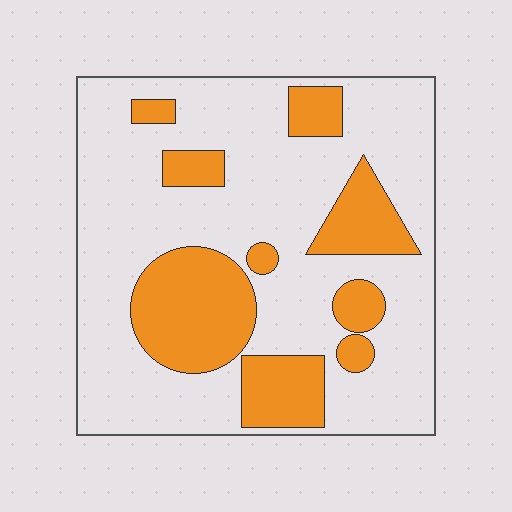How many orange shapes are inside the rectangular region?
9.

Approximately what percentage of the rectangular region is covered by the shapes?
Approximately 25%.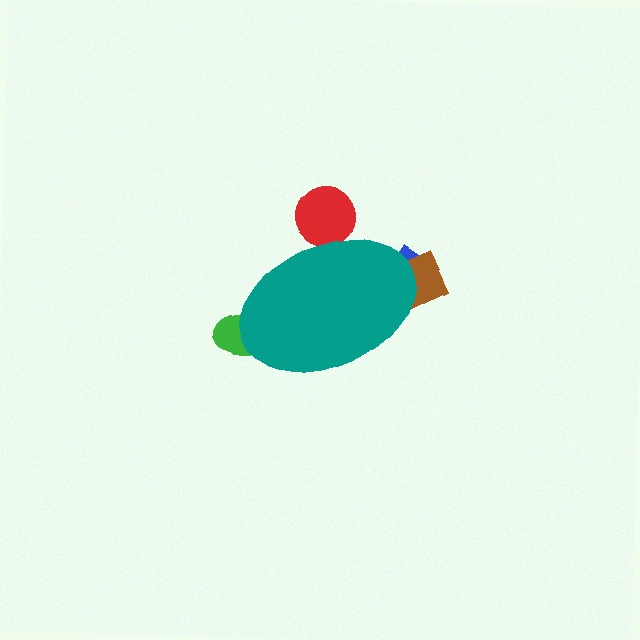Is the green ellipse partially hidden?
Yes, the green ellipse is partially hidden behind the teal ellipse.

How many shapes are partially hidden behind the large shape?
4 shapes are partially hidden.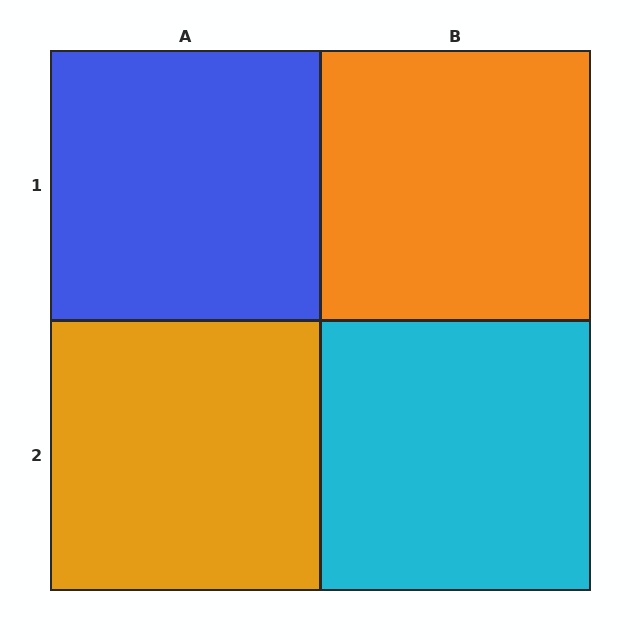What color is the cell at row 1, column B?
Orange.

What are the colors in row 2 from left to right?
Orange, cyan.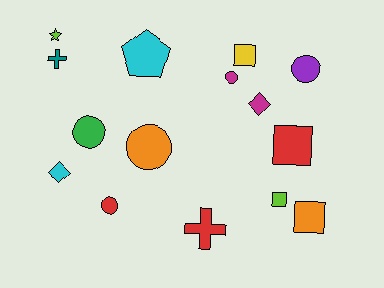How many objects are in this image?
There are 15 objects.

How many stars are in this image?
There is 1 star.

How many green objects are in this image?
There is 1 green object.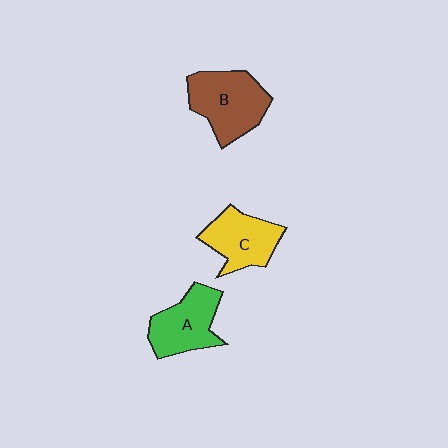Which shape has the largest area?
Shape B (brown).